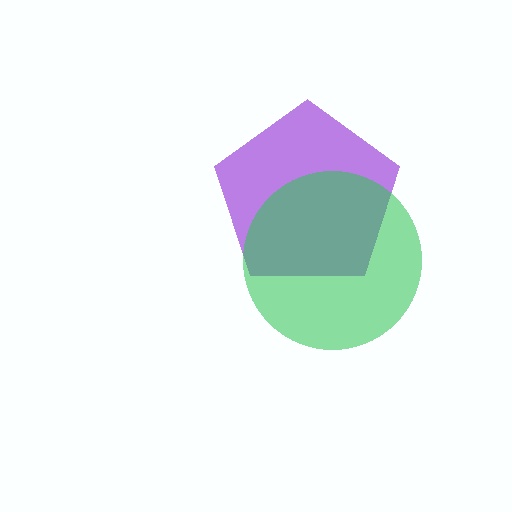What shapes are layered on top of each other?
The layered shapes are: a purple pentagon, a green circle.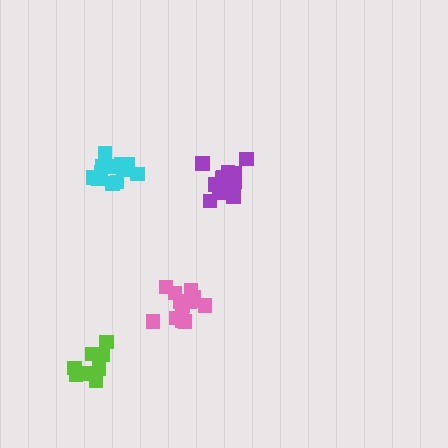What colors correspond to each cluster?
The clusters are colored: lime, purple, cyan, pink.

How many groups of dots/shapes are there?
There are 4 groups.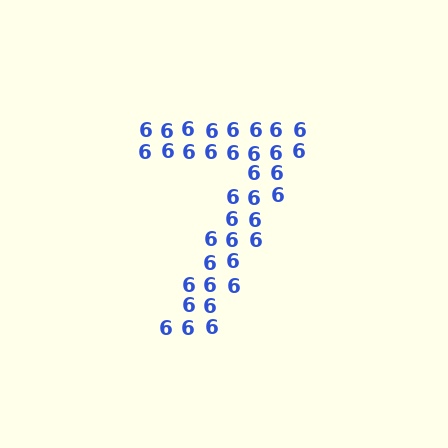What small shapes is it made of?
It is made of small digit 6's.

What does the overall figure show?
The overall figure shows the digit 7.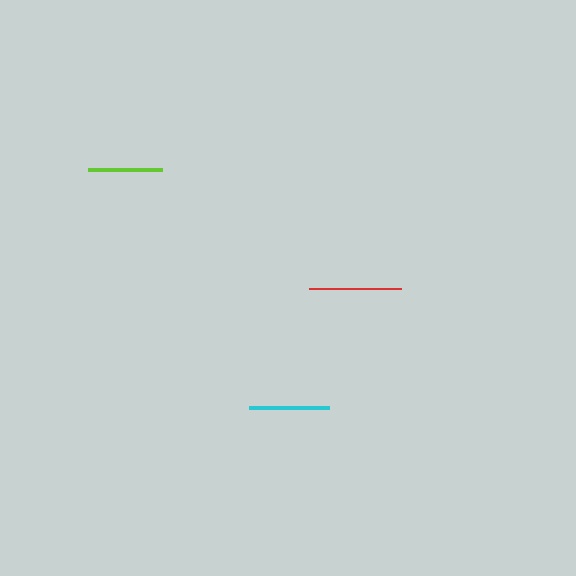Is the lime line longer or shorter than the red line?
The red line is longer than the lime line.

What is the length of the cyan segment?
The cyan segment is approximately 79 pixels long.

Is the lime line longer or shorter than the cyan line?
The cyan line is longer than the lime line.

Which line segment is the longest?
The red line is the longest at approximately 92 pixels.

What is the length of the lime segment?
The lime segment is approximately 74 pixels long.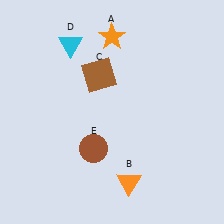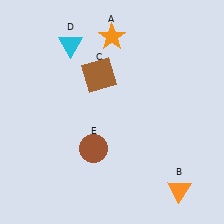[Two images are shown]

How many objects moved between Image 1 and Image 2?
1 object moved between the two images.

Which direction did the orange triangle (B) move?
The orange triangle (B) moved right.